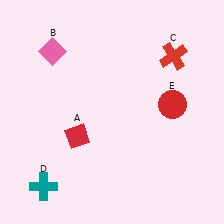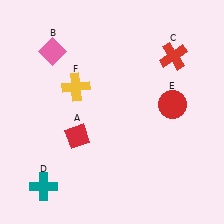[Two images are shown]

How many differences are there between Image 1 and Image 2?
There is 1 difference between the two images.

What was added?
A yellow cross (F) was added in Image 2.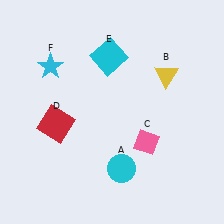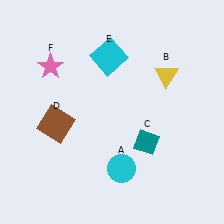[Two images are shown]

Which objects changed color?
C changed from pink to teal. D changed from red to brown. F changed from cyan to pink.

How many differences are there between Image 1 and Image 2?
There are 3 differences between the two images.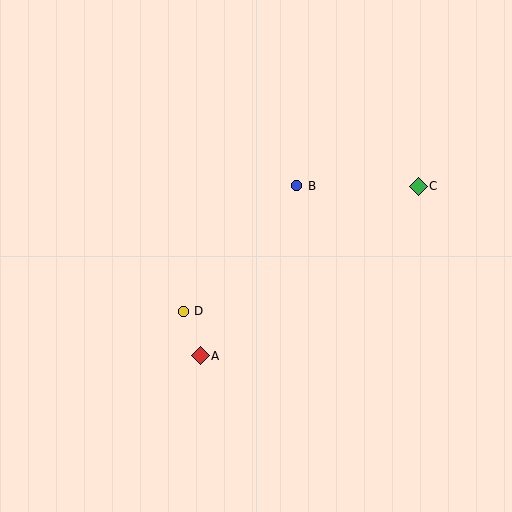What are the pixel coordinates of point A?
Point A is at (200, 356).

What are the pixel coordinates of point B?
Point B is at (297, 186).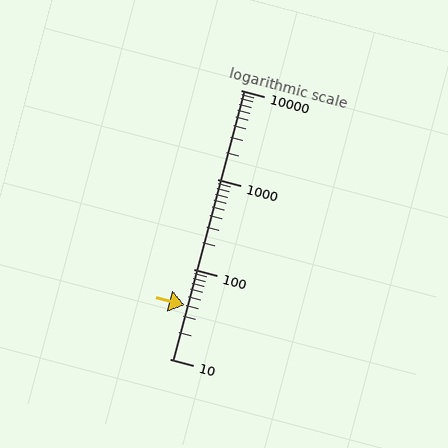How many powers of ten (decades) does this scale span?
The scale spans 3 decades, from 10 to 10000.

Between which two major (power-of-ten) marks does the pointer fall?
The pointer is between 10 and 100.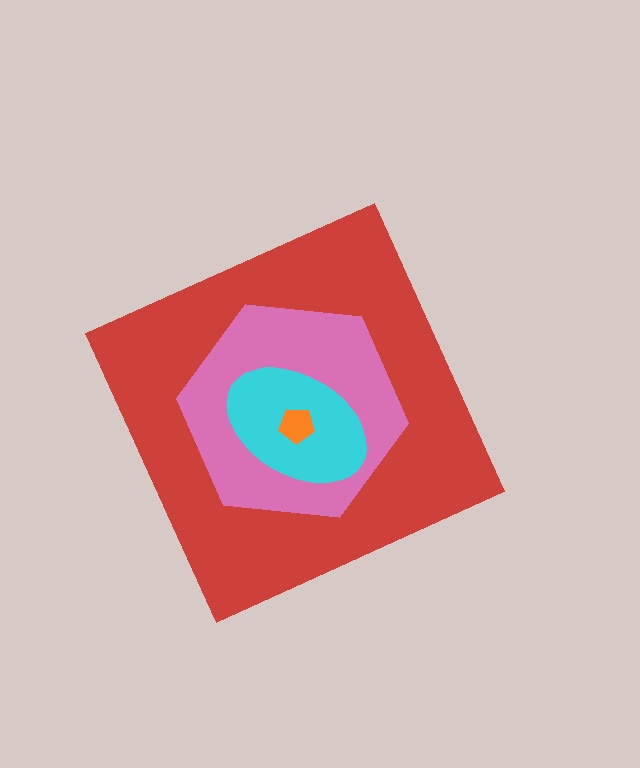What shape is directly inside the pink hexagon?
The cyan ellipse.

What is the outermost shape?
The red diamond.